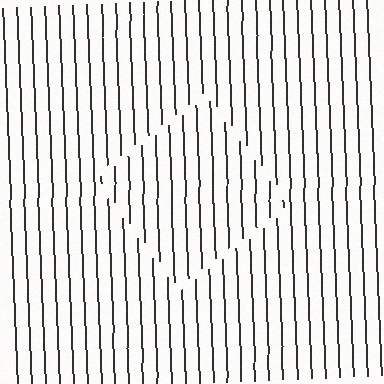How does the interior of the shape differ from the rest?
The interior of the shape contains the same grating, shifted by half a period — the contour is defined by the phase discontinuity where line-ends from the inner and outer gratings abut.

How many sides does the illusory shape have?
4 sides — the line-ends trace a square.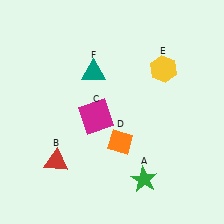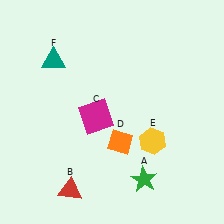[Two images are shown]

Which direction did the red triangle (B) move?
The red triangle (B) moved down.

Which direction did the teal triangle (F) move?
The teal triangle (F) moved left.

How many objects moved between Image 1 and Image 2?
3 objects moved between the two images.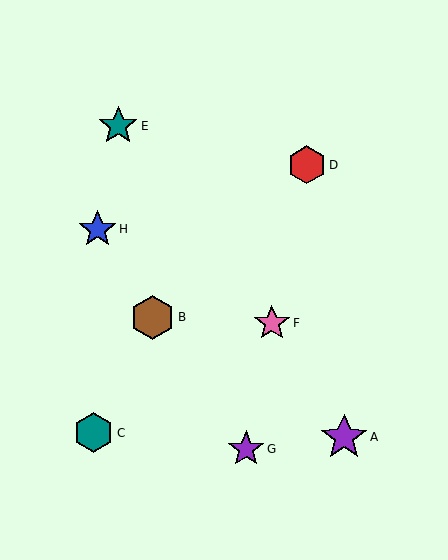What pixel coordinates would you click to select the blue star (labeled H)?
Click at (98, 229) to select the blue star H.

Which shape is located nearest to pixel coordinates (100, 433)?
The teal hexagon (labeled C) at (94, 433) is nearest to that location.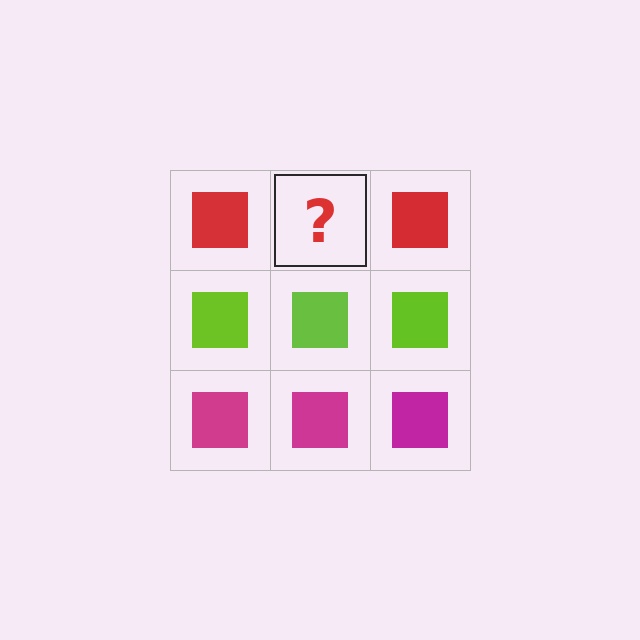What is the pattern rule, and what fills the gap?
The rule is that each row has a consistent color. The gap should be filled with a red square.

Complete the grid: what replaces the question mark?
The question mark should be replaced with a red square.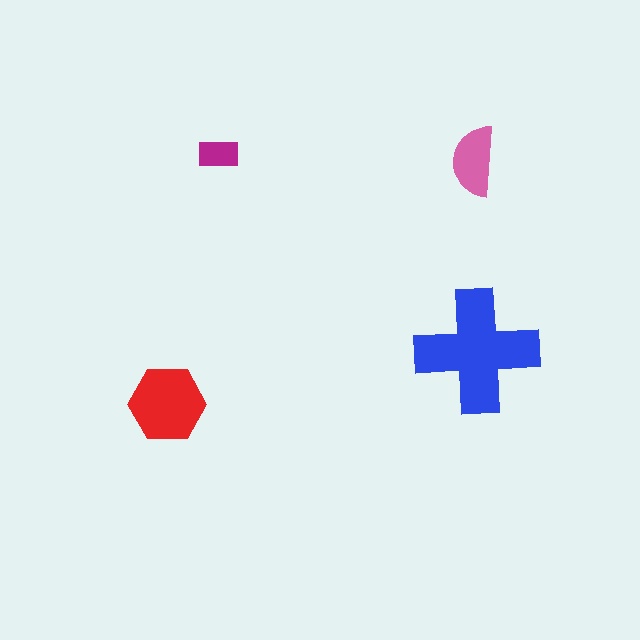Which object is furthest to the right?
The blue cross is rightmost.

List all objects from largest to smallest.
The blue cross, the red hexagon, the pink semicircle, the magenta rectangle.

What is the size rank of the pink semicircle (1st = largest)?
3rd.